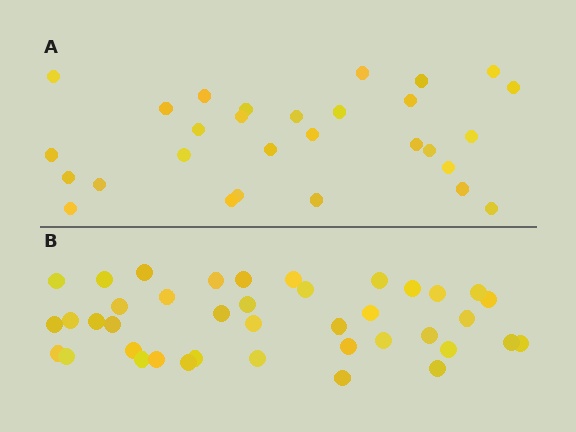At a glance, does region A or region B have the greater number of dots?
Region B (the bottom region) has more dots.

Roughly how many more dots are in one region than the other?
Region B has roughly 12 or so more dots than region A.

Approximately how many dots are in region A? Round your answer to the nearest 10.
About 30 dots. (The exact count is 29, which rounds to 30.)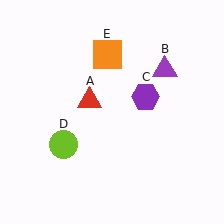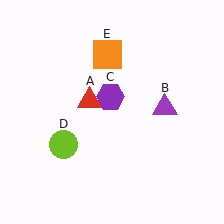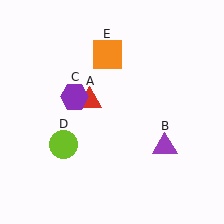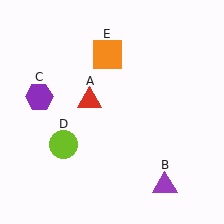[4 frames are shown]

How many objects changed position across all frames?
2 objects changed position: purple triangle (object B), purple hexagon (object C).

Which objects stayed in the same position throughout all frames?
Red triangle (object A) and lime circle (object D) and orange square (object E) remained stationary.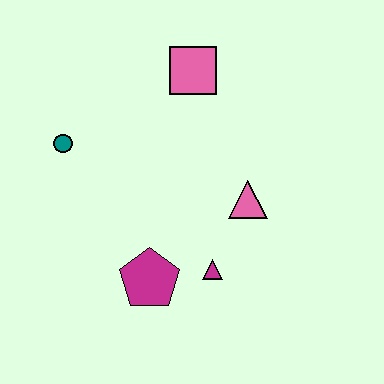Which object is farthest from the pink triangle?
The teal circle is farthest from the pink triangle.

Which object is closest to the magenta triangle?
The magenta pentagon is closest to the magenta triangle.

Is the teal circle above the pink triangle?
Yes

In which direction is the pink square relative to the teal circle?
The pink square is to the right of the teal circle.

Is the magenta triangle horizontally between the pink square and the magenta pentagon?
No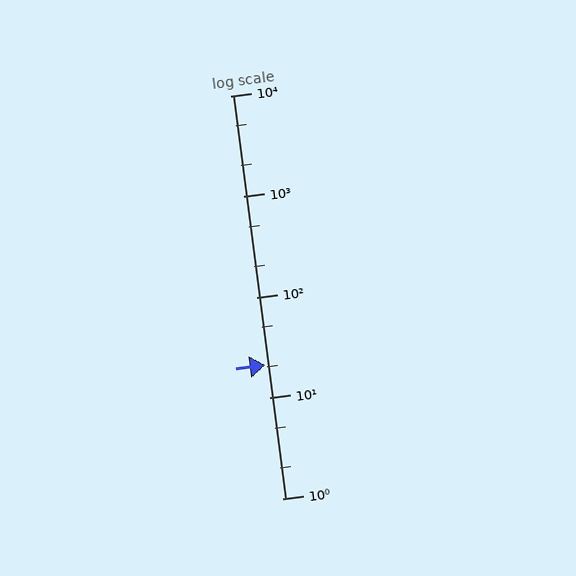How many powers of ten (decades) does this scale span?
The scale spans 4 decades, from 1 to 10000.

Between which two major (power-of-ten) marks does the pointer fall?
The pointer is between 10 and 100.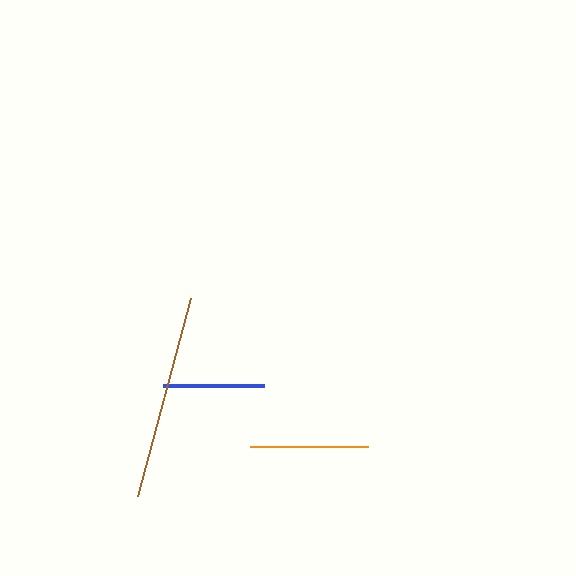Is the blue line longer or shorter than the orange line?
The orange line is longer than the blue line.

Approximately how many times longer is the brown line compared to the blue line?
The brown line is approximately 2.0 times the length of the blue line.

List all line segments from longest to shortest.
From longest to shortest: brown, orange, blue.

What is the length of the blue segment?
The blue segment is approximately 101 pixels long.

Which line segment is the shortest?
The blue line is the shortest at approximately 101 pixels.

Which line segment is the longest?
The brown line is the longest at approximately 204 pixels.